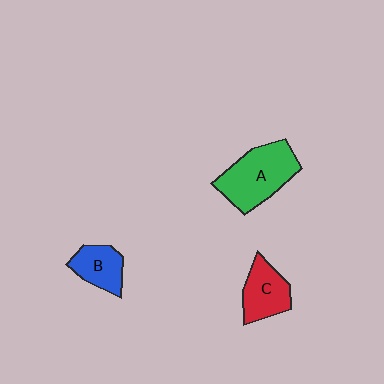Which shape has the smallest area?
Shape B (blue).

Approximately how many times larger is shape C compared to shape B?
Approximately 1.2 times.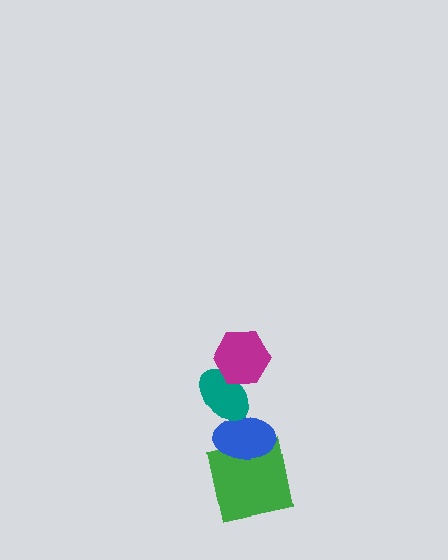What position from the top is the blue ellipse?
The blue ellipse is 3rd from the top.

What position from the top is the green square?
The green square is 4th from the top.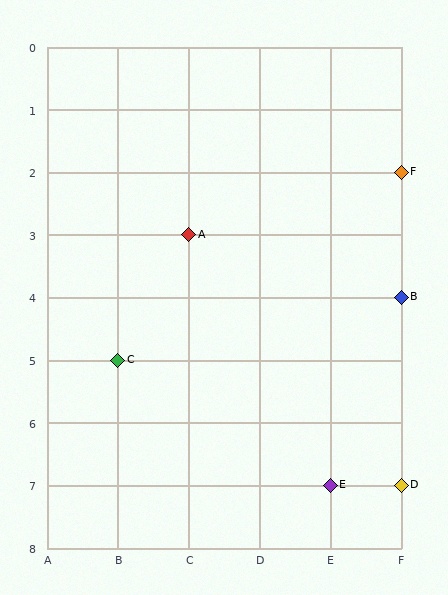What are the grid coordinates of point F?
Point F is at grid coordinates (F, 2).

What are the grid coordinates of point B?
Point B is at grid coordinates (F, 4).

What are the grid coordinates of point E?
Point E is at grid coordinates (E, 7).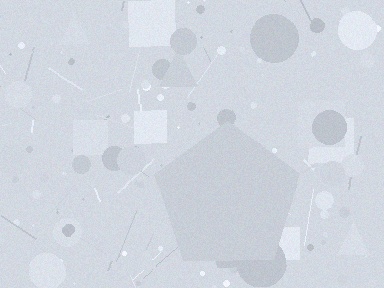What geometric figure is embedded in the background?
A pentagon is embedded in the background.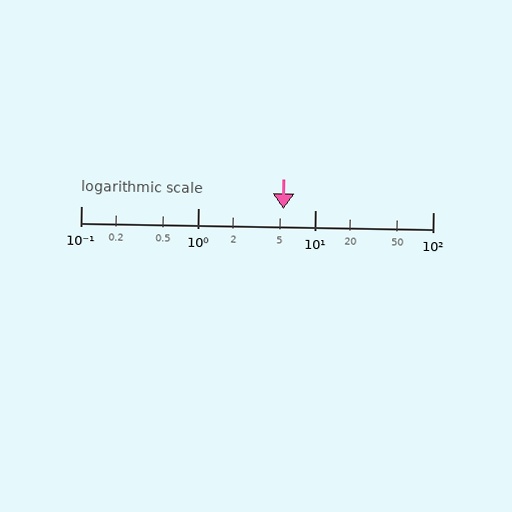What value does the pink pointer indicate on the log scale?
The pointer indicates approximately 5.3.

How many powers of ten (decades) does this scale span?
The scale spans 3 decades, from 0.1 to 100.